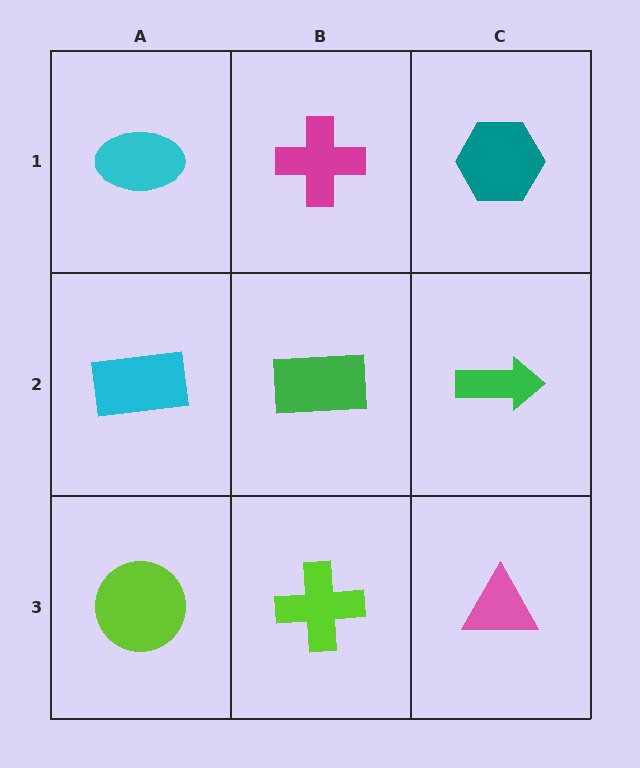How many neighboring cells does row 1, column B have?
3.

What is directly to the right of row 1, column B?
A teal hexagon.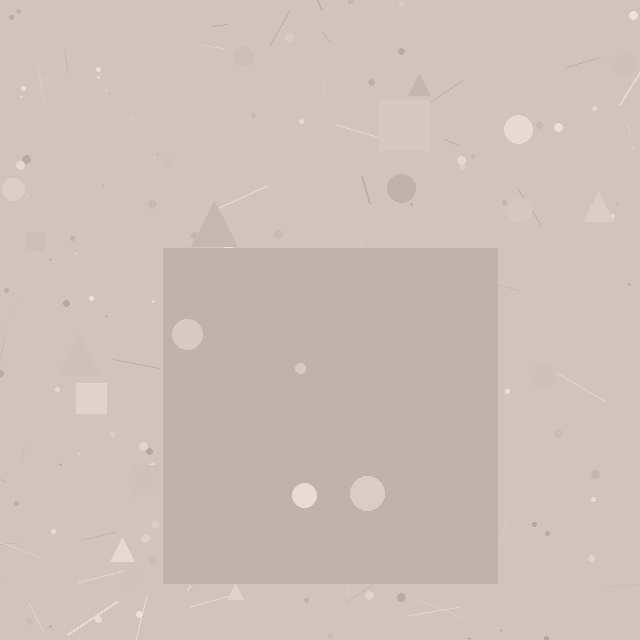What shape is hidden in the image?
A square is hidden in the image.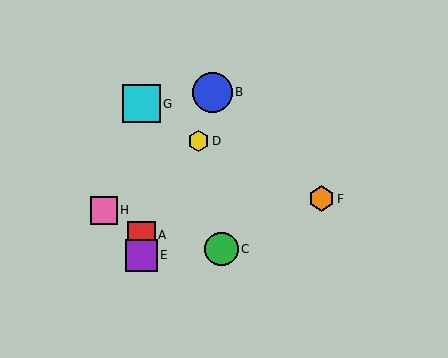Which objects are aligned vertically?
Objects A, E, G are aligned vertically.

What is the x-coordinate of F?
Object F is at x≈321.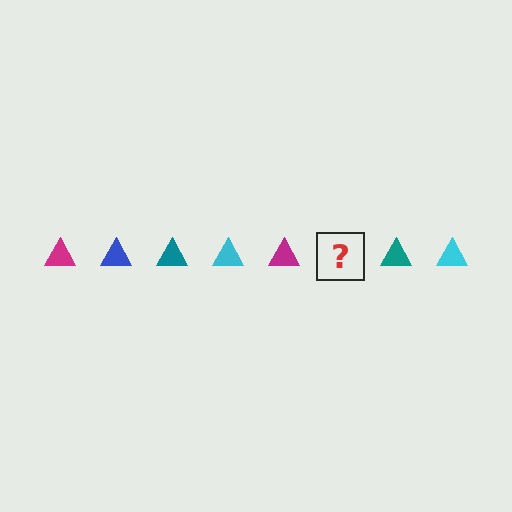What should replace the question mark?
The question mark should be replaced with a blue triangle.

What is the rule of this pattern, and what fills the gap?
The rule is that the pattern cycles through magenta, blue, teal, cyan triangles. The gap should be filled with a blue triangle.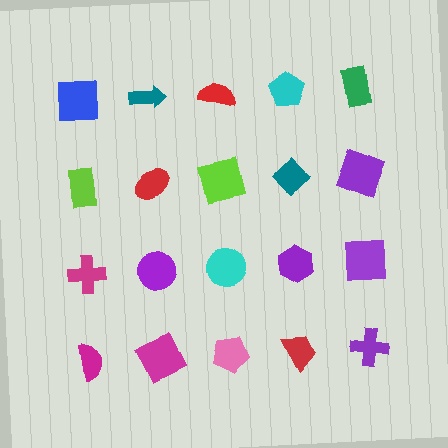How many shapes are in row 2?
5 shapes.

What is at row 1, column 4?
A cyan pentagon.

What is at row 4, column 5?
A purple cross.